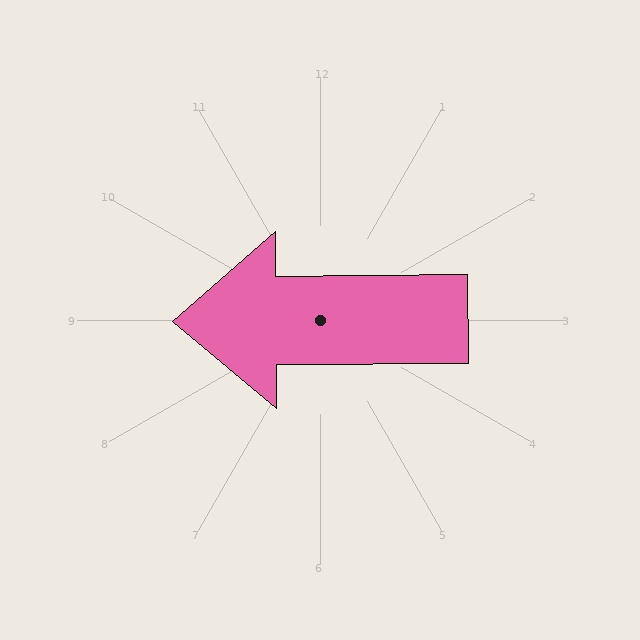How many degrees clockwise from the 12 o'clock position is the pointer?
Approximately 270 degrees.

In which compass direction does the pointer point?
West.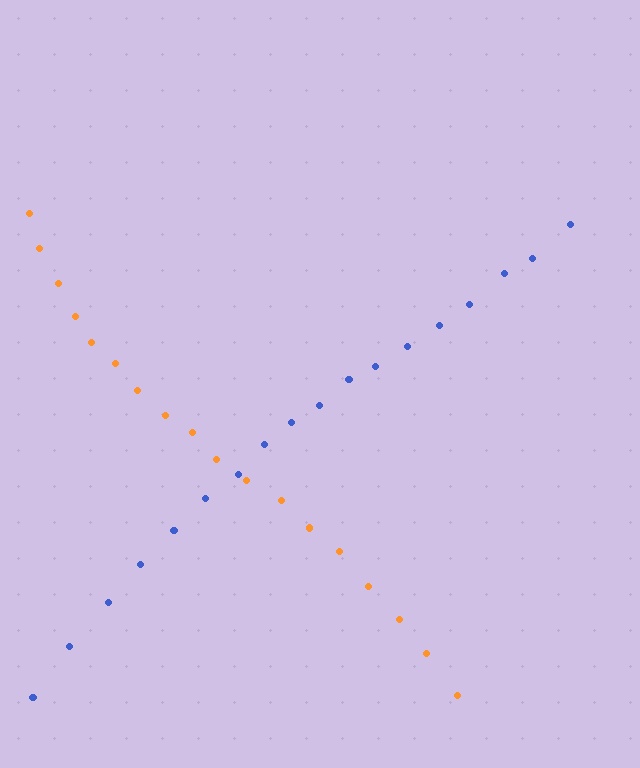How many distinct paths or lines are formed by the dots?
There are 2 distinct paths.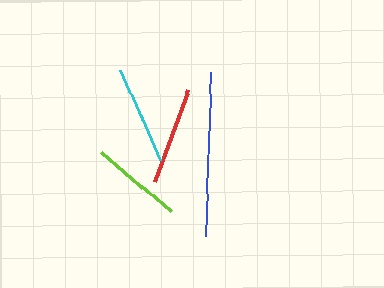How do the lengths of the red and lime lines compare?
The red and lime lines are approximately the same length.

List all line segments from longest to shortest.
From longest to shortest: blue, cyan, red, lime.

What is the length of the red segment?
The red segment is approximately 97 pixels long.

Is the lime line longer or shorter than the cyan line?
The cyan line is longer than the lime line.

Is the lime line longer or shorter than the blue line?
The blue line is longer than the lime line.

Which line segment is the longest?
The blue line is the longest at approximately 164 pixels.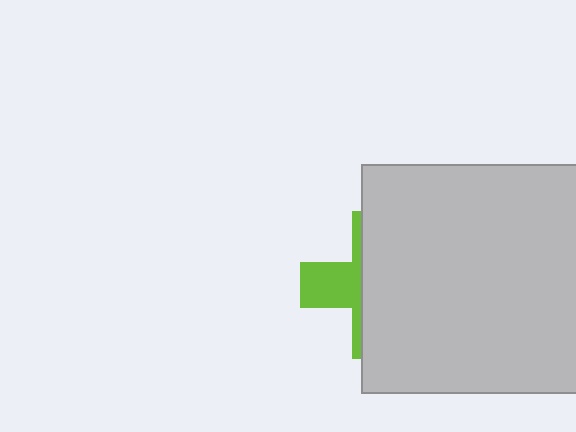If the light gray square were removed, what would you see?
You would see the complete lime cross.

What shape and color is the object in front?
The object in front is a light gray square.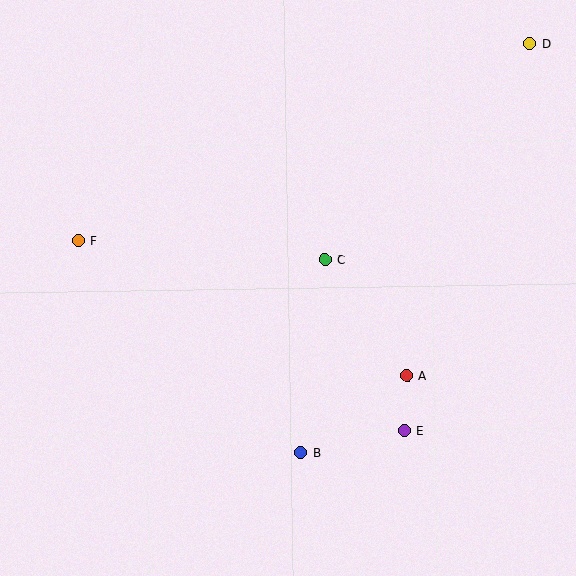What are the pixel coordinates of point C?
Point C is at (325, 260).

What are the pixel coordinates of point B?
Point B is at (300, 453).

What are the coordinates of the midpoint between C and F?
The midpoint between C and F is at (202, 250).